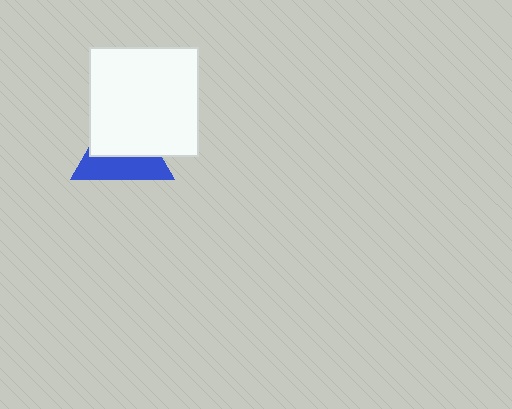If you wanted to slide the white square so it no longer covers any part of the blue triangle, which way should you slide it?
Slide it up — that is the most direct way to separate the two shapes.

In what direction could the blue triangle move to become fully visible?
The blue triangle could move down. That would shift it out from behind the white square entirely.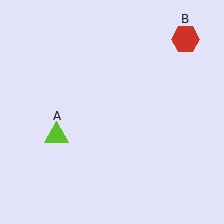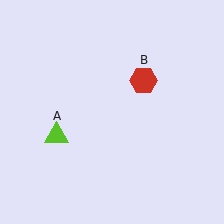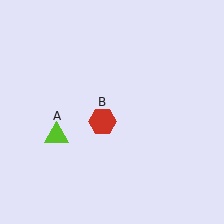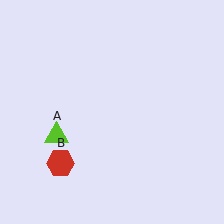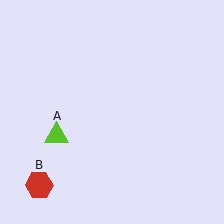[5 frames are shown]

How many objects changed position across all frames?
1 object changed position: red hexagon (object B).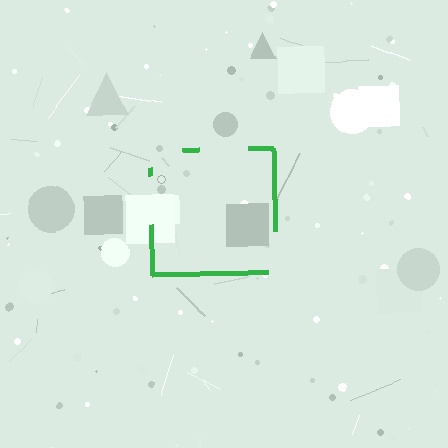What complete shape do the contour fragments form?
The contour fragments form a square.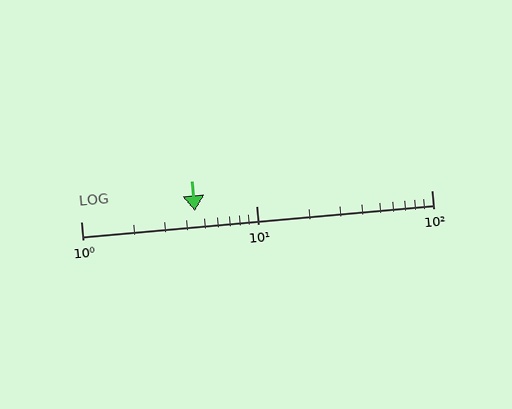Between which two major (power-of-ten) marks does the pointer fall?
The pointer is between 1 and 10.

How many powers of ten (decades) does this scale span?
The scale spans 2 decades, from 1 to 100.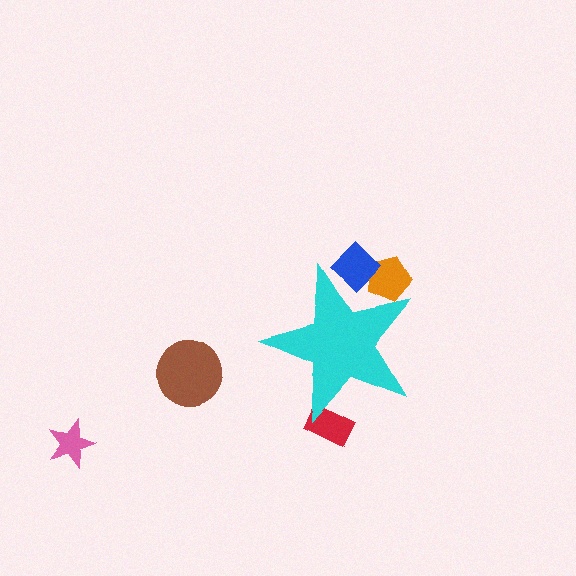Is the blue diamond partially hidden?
Yes, the blue diamond is partially hidden behind the cyan star.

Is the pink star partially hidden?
No, the pink star is fully visible.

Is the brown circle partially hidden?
No, the brown circle is fully visible.